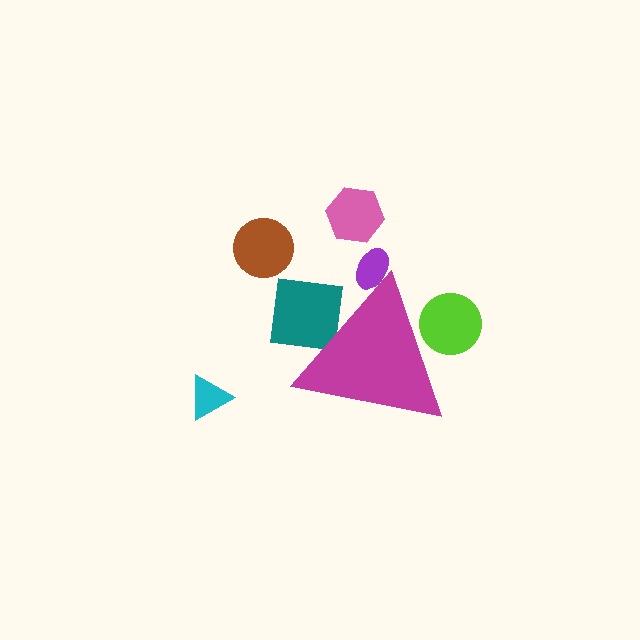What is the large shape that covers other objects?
A magenta triangle.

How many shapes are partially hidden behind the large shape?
3 shapes are partially hidden.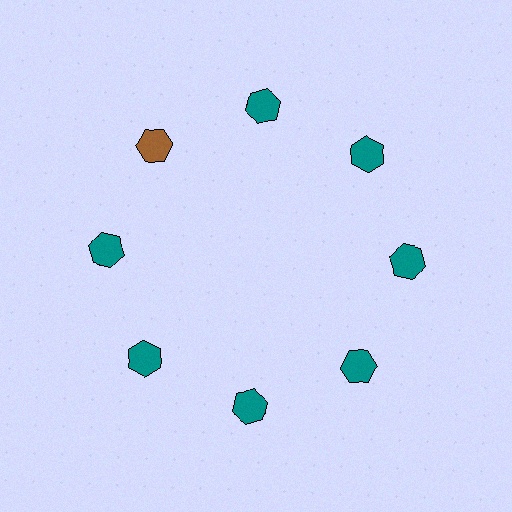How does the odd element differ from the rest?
It has a different color: brown instead of teal.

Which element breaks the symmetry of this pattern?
The brown hexagon at roughly the 10 o'clock position breaks the symmetry. All other shapes are teal hexagons.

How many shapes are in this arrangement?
There are 8 shapes arranged in a ring pattern.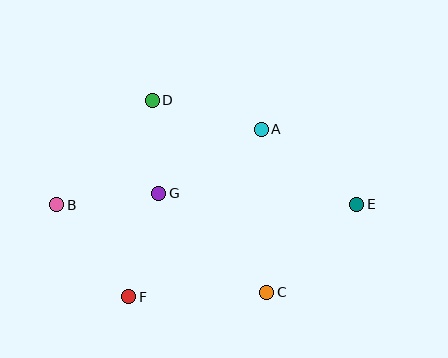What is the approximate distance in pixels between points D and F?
The distance between D and F is approximately 198 pixels.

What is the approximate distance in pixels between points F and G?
The distance between F and G is approximately 108 pixels.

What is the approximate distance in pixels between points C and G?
The distance between C and G is approximately 147 pixels.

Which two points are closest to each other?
Points D and G are closest to each other.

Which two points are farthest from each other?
Points B and E are farthest from each other.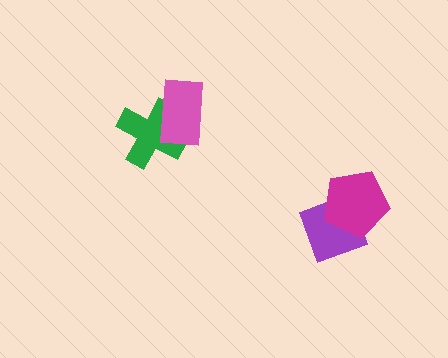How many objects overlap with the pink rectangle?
1 object overlaps with the pink rectangle.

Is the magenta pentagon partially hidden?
No, no other shape covers it.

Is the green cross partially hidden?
Yes, it is partially covered by another shape.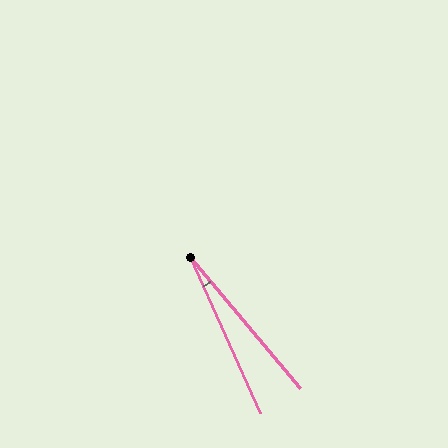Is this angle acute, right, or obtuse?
It is acute.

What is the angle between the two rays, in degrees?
Approximately 16 degrees.